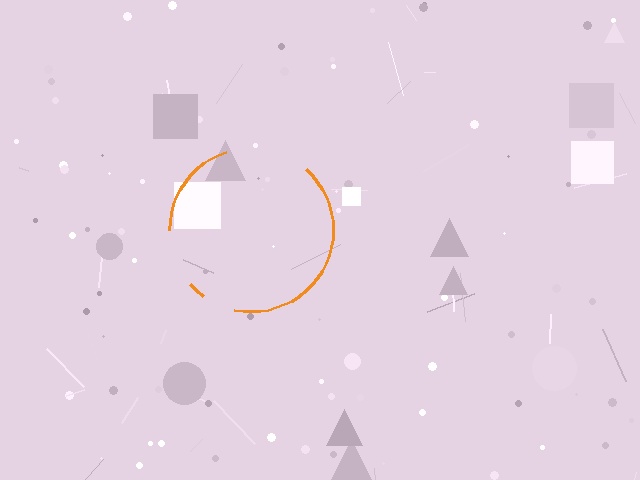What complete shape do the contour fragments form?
The contour fragments form a circle.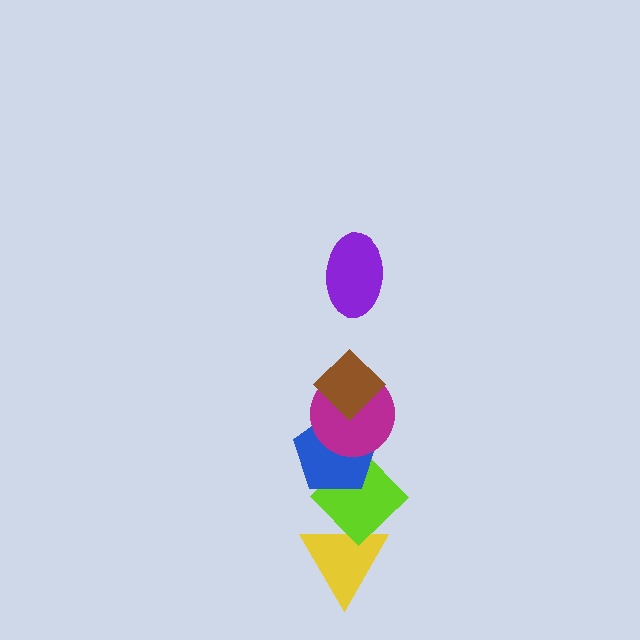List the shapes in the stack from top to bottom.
From top to bottom: the purple ellipse, the brown diamond, the magenta circle, the blue pentagon, the lime diamond, the yellow triangle.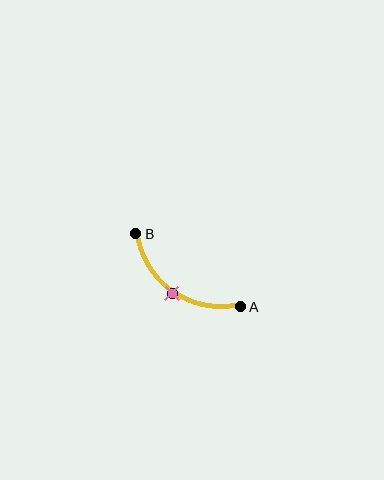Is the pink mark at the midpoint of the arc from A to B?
Yes. The pink mark lies on the arc at equal arc-length from both A and B — it is the arc midpoint.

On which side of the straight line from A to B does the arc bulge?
The arc bulges below and to the left of the straight line connecting A and B.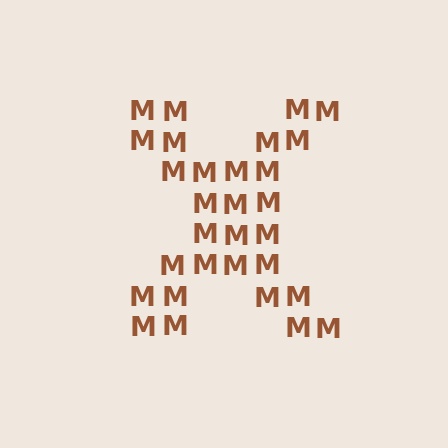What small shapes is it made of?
It is made of small letter M's.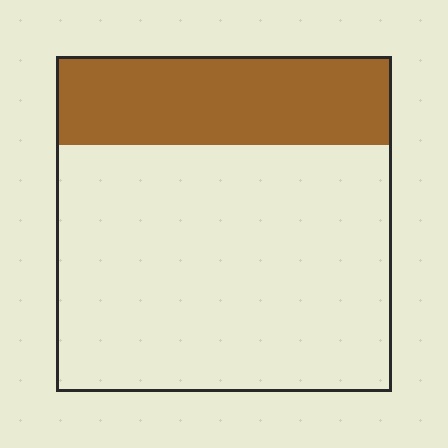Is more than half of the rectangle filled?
No.